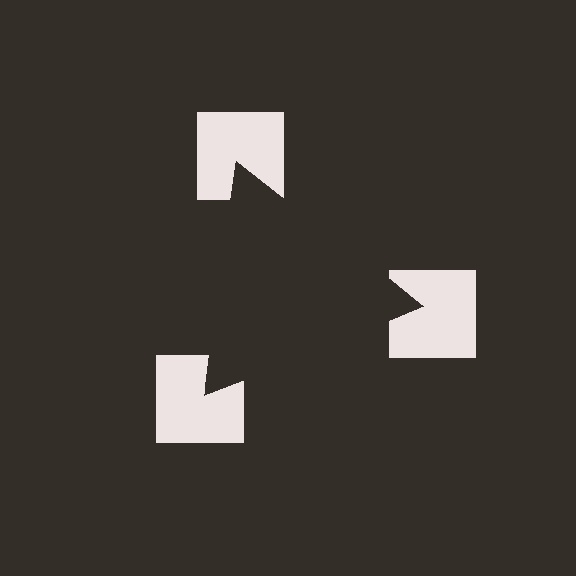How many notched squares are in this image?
There are 3 — one at each vertex of the illusory triangle.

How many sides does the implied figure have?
3 sides.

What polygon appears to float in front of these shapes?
An illusory triangle — its edges are inferred from the aligned wedge cuts in the notched squares, not physically drawn.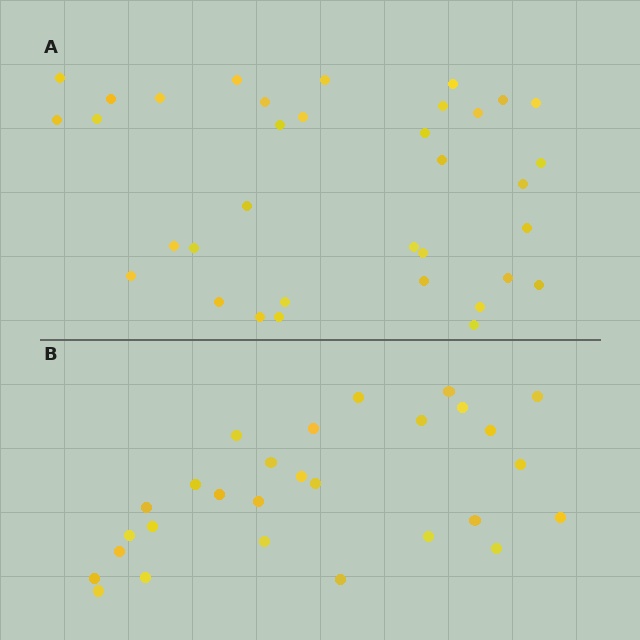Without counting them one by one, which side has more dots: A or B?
Region A (the top region) has more dots.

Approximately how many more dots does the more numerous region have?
Region A has roughly 8 or so more dots than region B.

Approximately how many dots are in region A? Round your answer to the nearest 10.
About 40 dots. (The exact count is 35, which rounds to 40.)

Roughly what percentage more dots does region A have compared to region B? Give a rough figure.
About 25% more.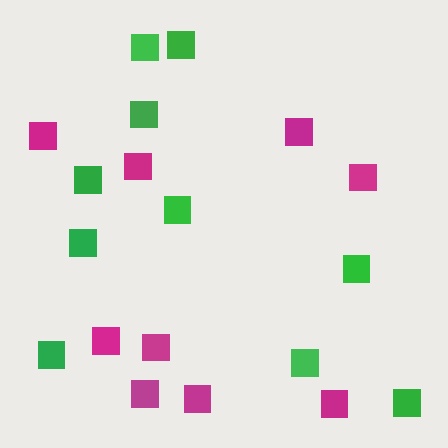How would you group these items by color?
There are 2 groups: one group of magenta squares (9) and one group of green squares (10).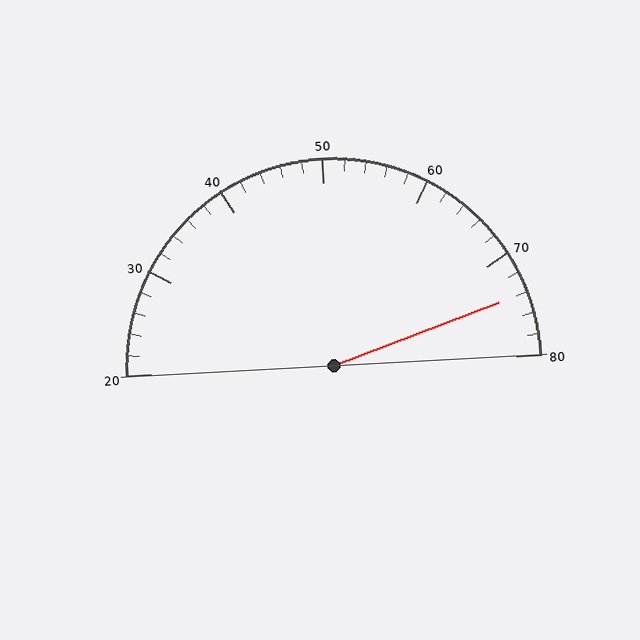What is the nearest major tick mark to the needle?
The nearest major tick mark is 70.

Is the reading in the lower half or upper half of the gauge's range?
The reading is in the upper half of the range (20 to 80).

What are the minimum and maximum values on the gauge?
The gauge ranges from 20 to 80.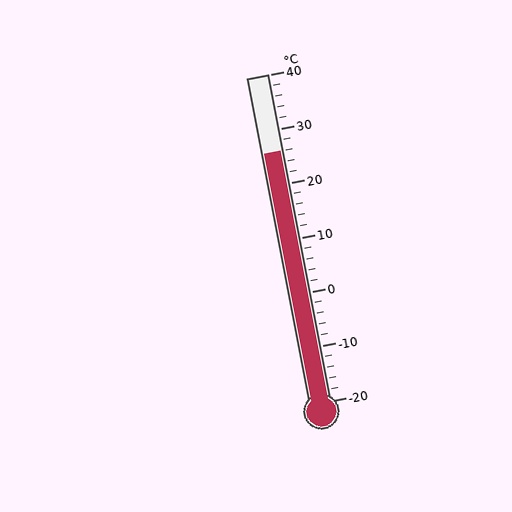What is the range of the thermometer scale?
The thermometer scale ranges from -20°C to 40°C.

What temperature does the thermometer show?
The thermometer shows approximately 26°C.